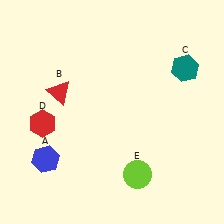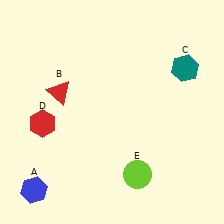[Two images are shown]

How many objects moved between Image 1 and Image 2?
1 object moved between the two images.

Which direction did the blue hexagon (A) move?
The blue hexagon (A) moved down.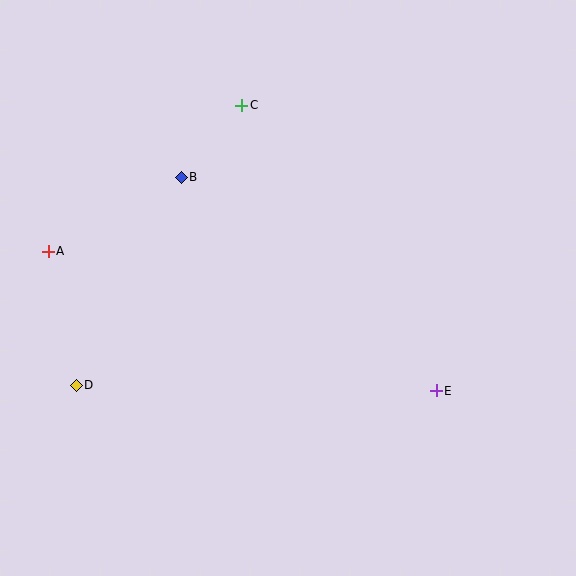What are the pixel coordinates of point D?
Point D is at (76, 385).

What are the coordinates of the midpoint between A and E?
The midpoint between A and E is at (242, 321).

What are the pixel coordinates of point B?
Point B is at (181, 177).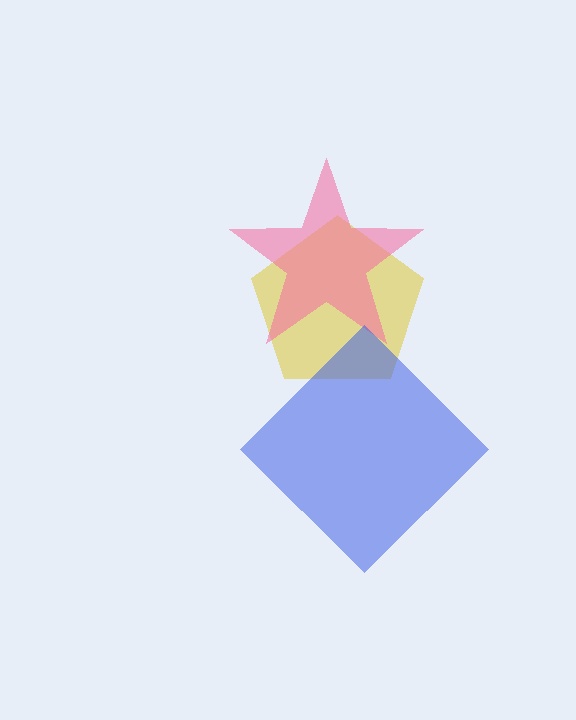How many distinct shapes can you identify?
There are 3 distinct shapes: a yellow pentagon, a pink star, a blue diamond.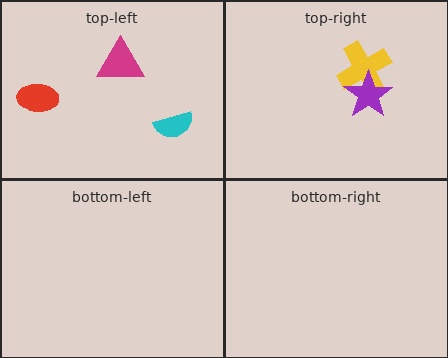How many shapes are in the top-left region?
3.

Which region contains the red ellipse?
The top-left region.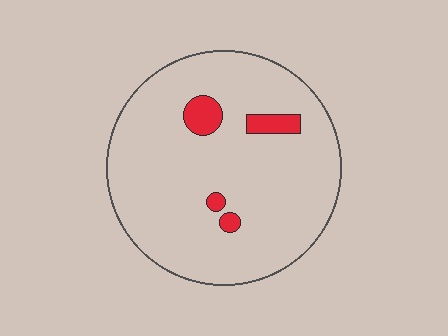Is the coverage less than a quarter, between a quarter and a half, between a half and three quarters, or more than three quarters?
Less than a quarter.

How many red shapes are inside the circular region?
4.